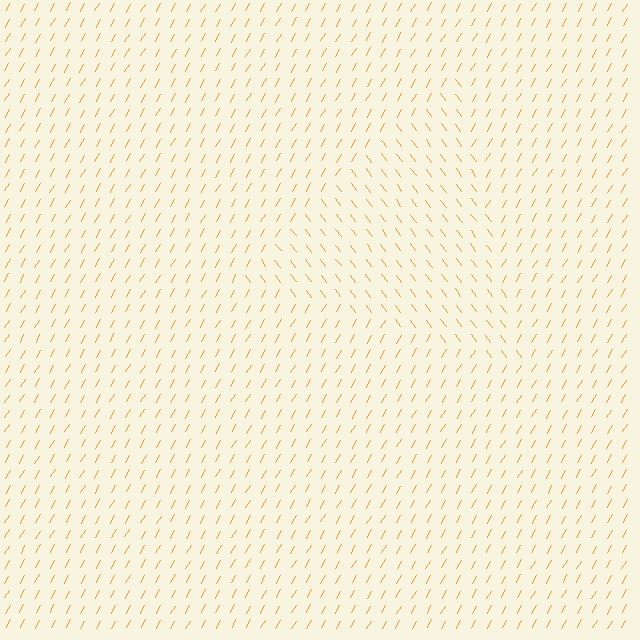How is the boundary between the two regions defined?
The boundary is defined purely by a change in line orientation (approximately 66 degrees difference). All lines are the same color and thickness.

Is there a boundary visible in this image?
Yes, there is a texture boundary formed by a change in line orientation.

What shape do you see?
I see a triangle.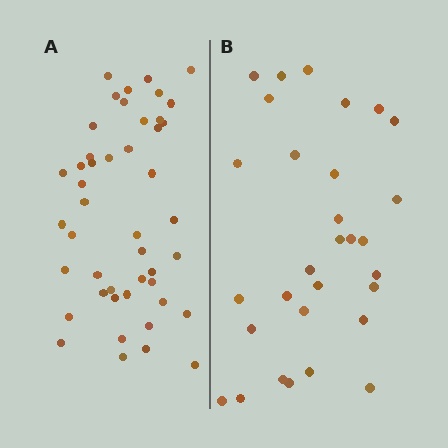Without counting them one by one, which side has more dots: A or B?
Region A (the left region) has more dots.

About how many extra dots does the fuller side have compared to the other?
Region A has approximately 15 more dots than region B.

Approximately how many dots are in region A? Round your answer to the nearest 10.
About 50 dots. (The exact count is 46, which rounds to 50.)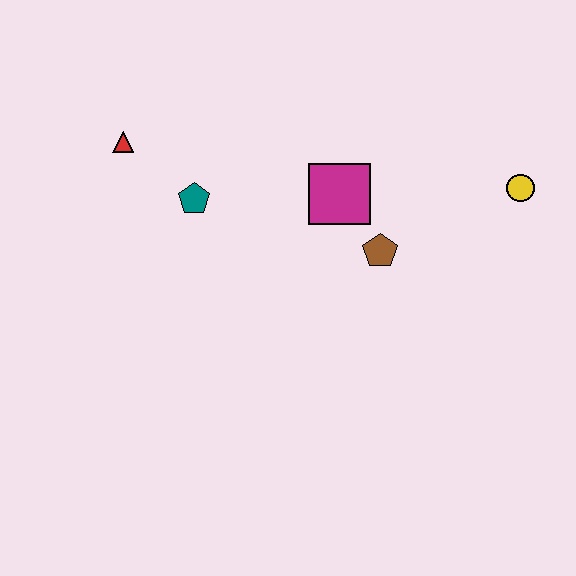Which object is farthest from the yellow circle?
The red triangle is farthest from the yellow circle.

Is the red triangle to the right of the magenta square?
No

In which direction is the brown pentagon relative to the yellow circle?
The brown pentagon is to the left of the yellow circle.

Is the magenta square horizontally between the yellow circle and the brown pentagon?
No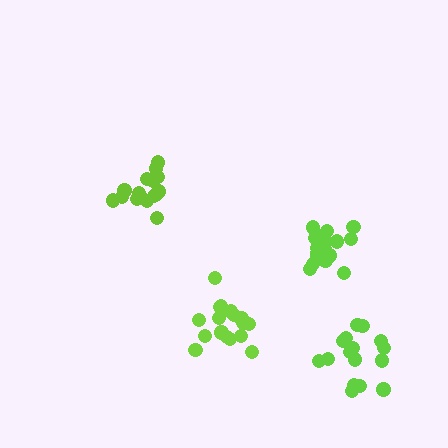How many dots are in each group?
Group 1: 16 dots, Group 2: 20 dots, Group 3: 17 dots, Group 4: 16 dots (69 total).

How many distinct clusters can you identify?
There are 4 distinct clusters.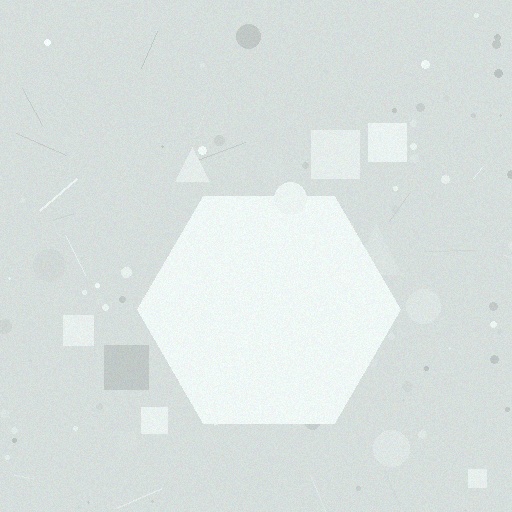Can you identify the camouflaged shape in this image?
The camouflaged shape is a hexagon.